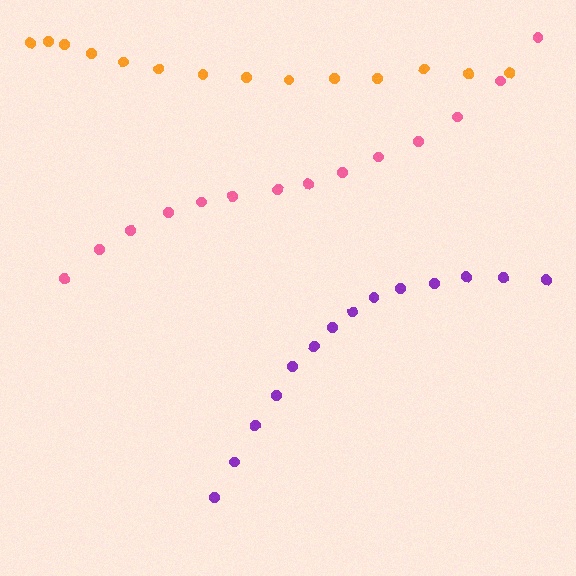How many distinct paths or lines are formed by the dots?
There are 3 distinct paths.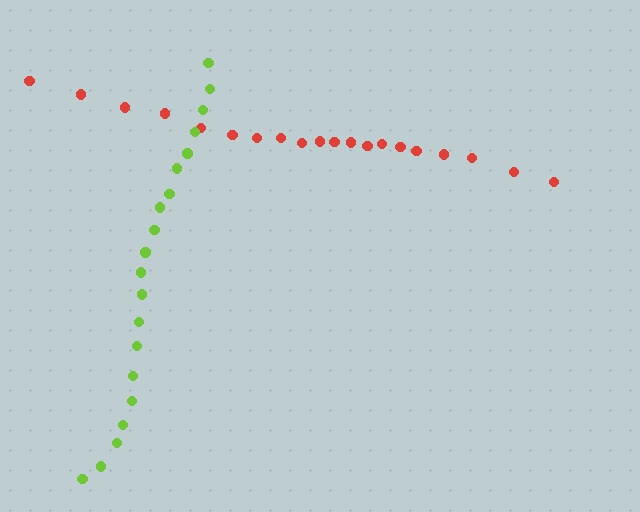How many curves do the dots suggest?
There are 2 distinct paths.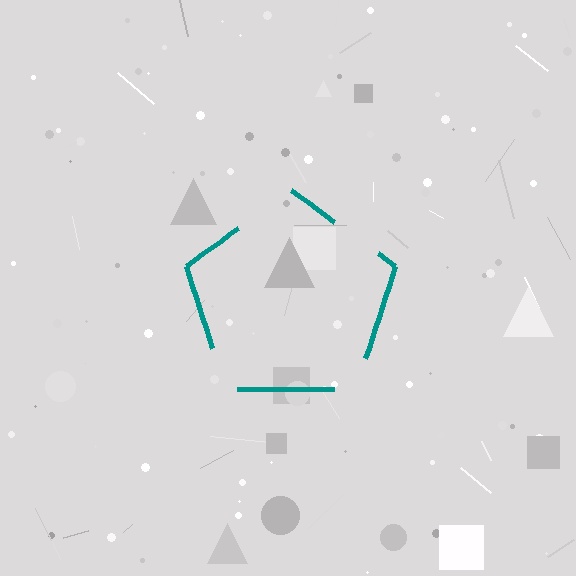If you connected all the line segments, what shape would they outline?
They would outline a pentagon.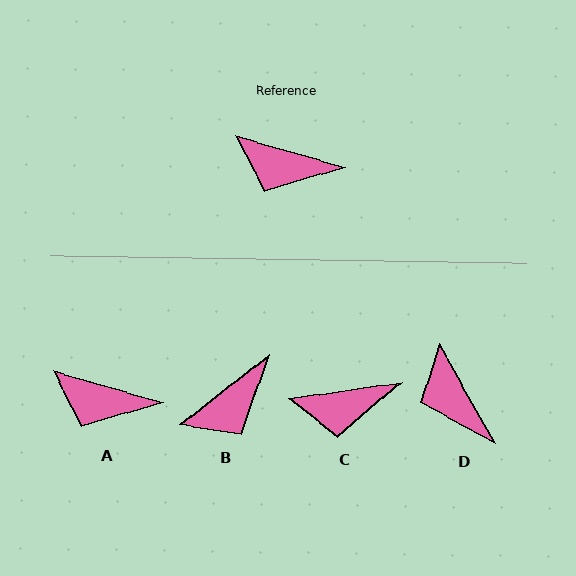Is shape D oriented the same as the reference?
No, it is off by about 44 degrees.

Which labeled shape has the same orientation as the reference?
A.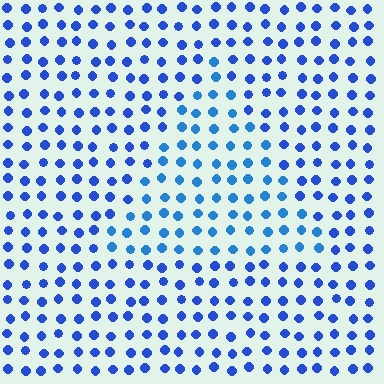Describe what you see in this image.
The image is filled with small blue elements in a uniform arrangement. A triangle-shaped region is visible where the elements are tinted to a slightly different hue, forming a subtle color boundary.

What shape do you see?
I see a triangle.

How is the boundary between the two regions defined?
The boundary is defined purely by a slight shift in hue (about 19 degrees). Spacing, size, and orientation are identical on both sides.